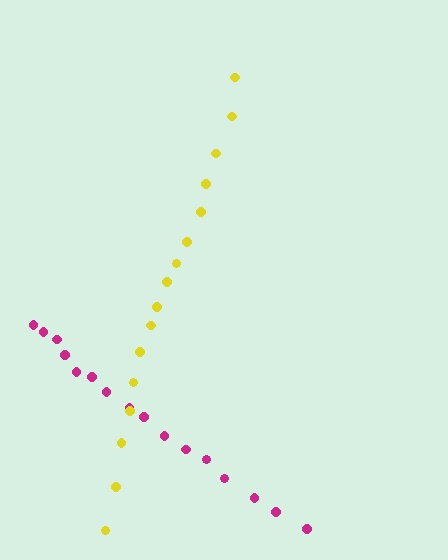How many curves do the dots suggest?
There are 2 distinct paths.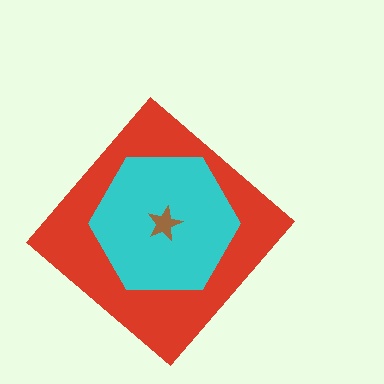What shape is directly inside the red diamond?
The cyan hexagon.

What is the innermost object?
The brown star.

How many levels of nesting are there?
3.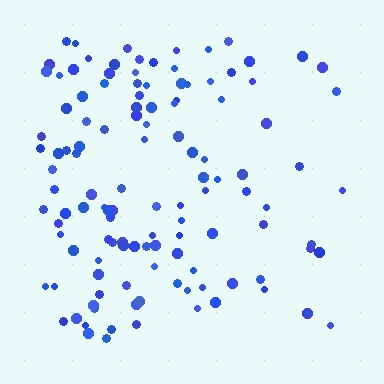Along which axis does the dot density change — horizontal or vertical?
Horizontal.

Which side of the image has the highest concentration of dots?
The left.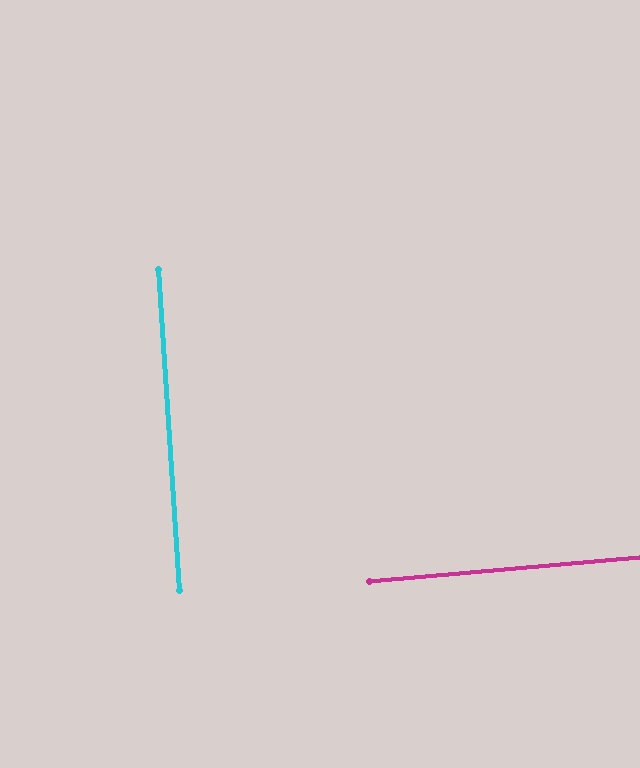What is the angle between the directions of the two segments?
Approximately 89 degrees.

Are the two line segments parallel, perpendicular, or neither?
Perpendicular — they meet at approximately 89°.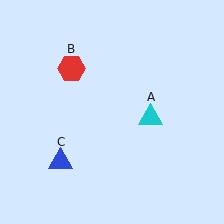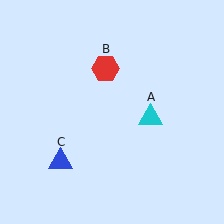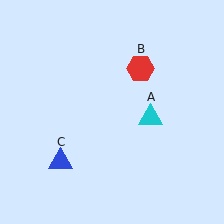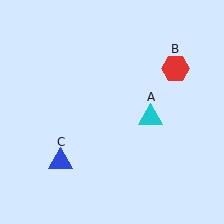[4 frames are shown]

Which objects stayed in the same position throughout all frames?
Cyan triangle (object A) and blue triangle (object C) remained stationary.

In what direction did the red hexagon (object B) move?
The red hexagon (object B) moved right.